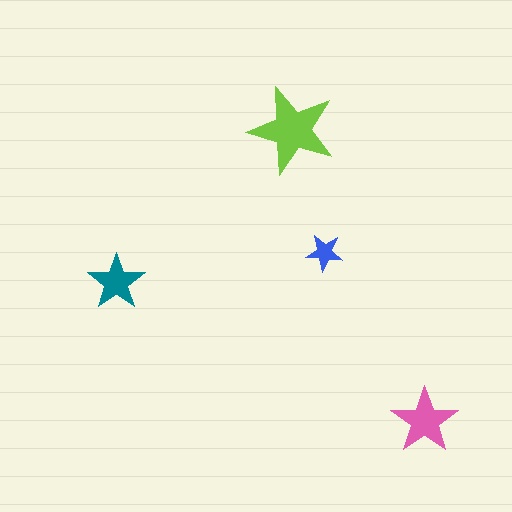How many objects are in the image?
There are 4 objects in the image.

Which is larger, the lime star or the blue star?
The lime one.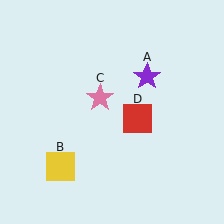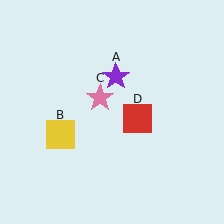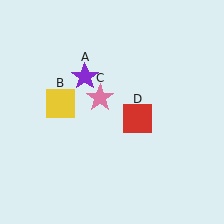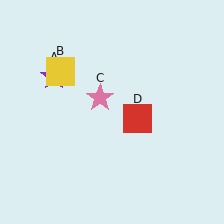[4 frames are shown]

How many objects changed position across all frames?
2 objects changed position: purple star (object A), yellow square (object B).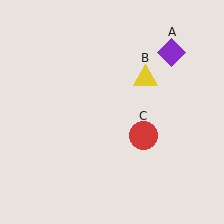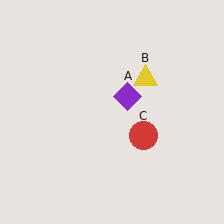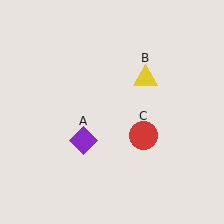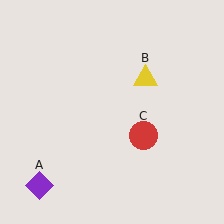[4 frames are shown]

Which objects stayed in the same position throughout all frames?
Yellow triangle (object B) and red circle (object C) remained stationary.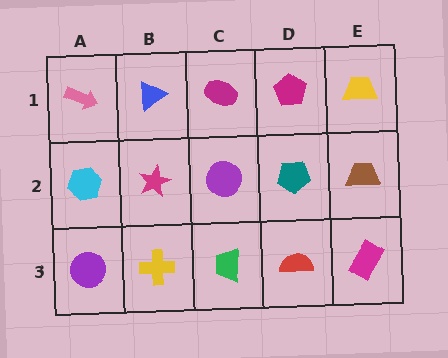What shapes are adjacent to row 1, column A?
A cyan hexagon (row 2, column A), a blue triangle (row 1, column B).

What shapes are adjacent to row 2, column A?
A pink arrow (row 1, column A), a purple circle (row 3, column A), a magenta star (row 2, column B).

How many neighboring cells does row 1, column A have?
2.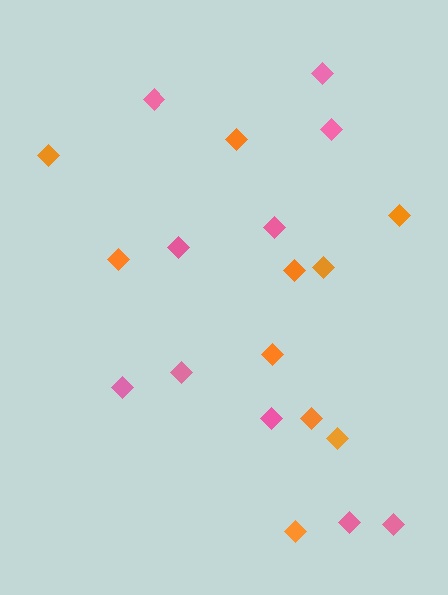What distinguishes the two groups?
There are 2 groups: one group of pink diamonds (10) and one group of orange diamonds (10).